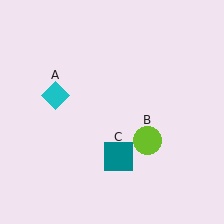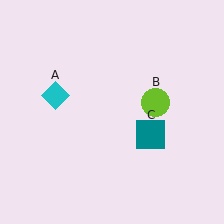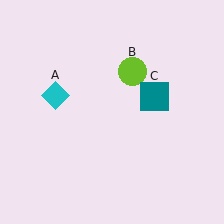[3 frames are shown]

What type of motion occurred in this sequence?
The lime circle (object B), teal square (object C) rotated counterclockwise around the center of the scene.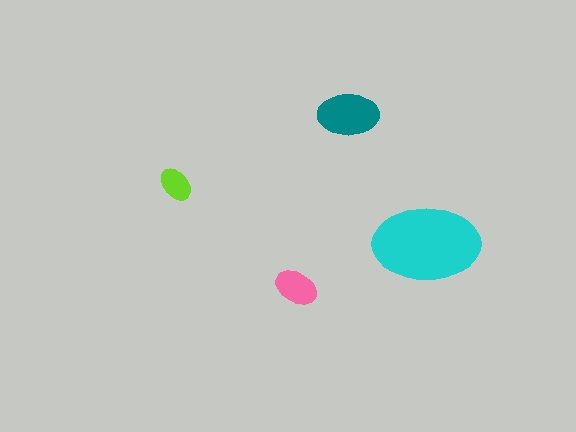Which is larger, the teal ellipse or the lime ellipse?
The teal one.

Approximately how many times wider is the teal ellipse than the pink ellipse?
About 1.5 times wider.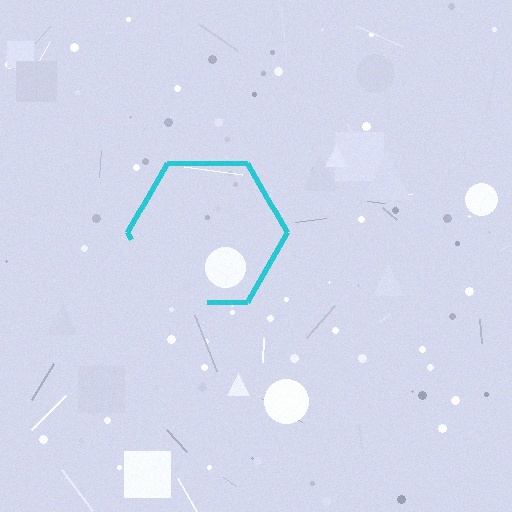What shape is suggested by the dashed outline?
The dashed outline suggests a hexagon.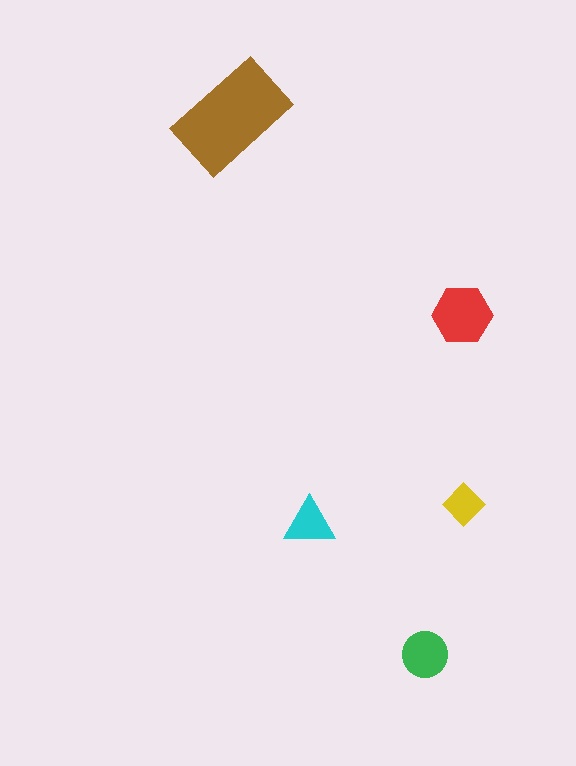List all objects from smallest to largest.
The yellow diamond, the cyan triangle, the green circle, the red hexagon, the brown rectangle.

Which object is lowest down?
The green circle is bottommost.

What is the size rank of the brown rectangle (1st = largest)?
1st.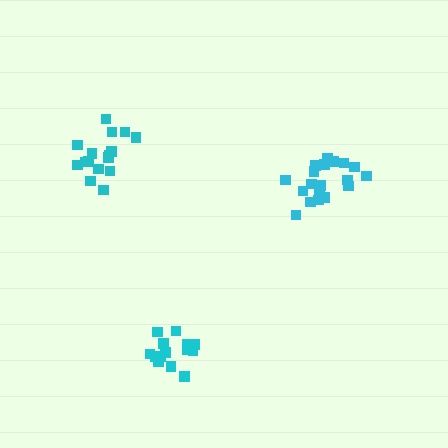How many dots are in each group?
Group 1: 19 dots, Group 2: 16 dots, Group 3: 16 dots (51 total).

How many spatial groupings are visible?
There are 3 spatial groupings.